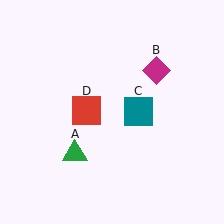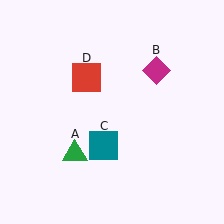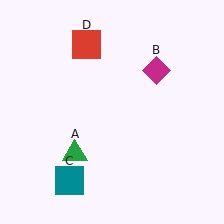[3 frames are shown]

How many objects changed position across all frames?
2 objects changed position: teal square (object C), red square (object D).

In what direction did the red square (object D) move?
The red square (object D) moved up.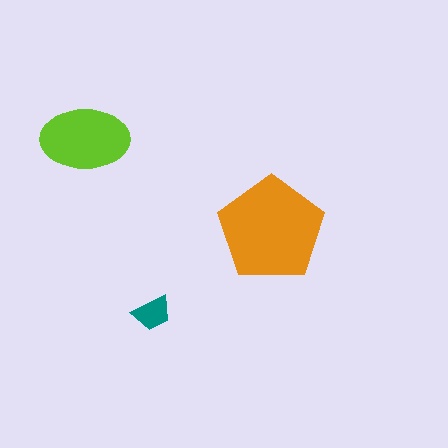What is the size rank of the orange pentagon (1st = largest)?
1st.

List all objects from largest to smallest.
The orange pentagon, the lime ellipse, the teal trapezoid.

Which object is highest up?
The lime ellipse is topmost.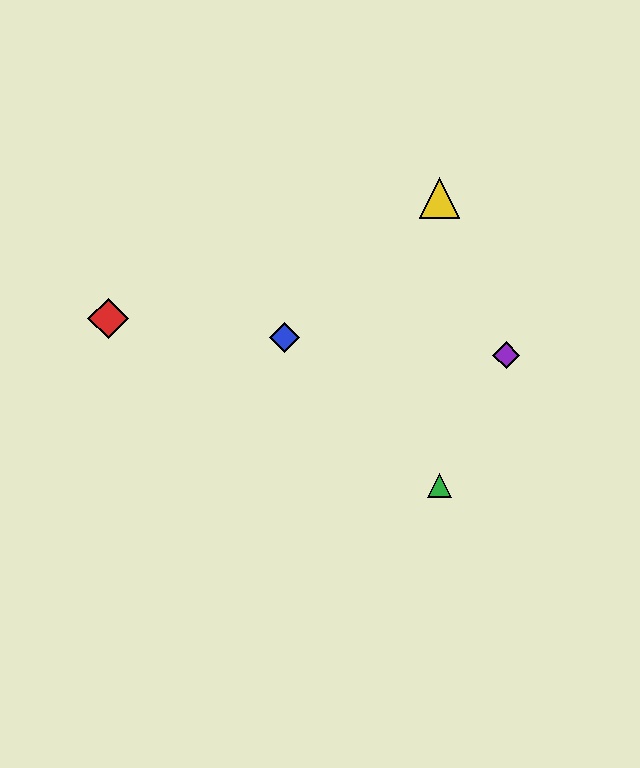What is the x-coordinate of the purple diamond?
The purple diamond is at x≈506.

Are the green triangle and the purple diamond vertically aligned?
No, the green triangle is at x≈439 and the purple diamond is at x≈506.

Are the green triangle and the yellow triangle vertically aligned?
Yes, both are at x≈439.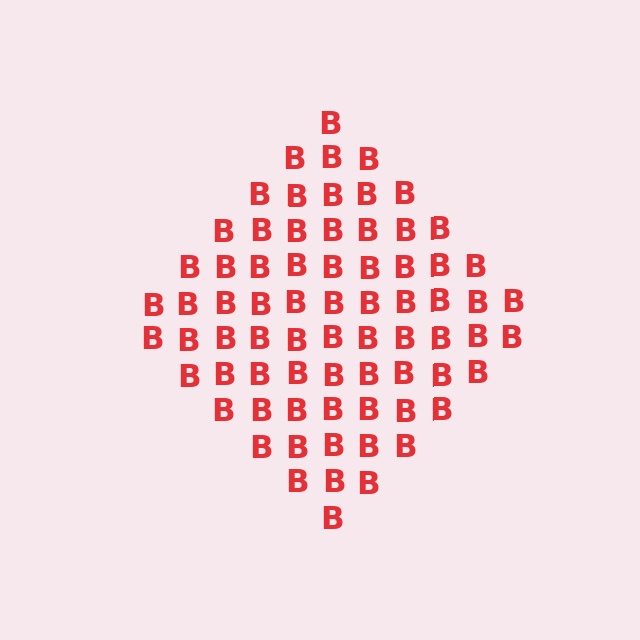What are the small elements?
The small elements are letter B's.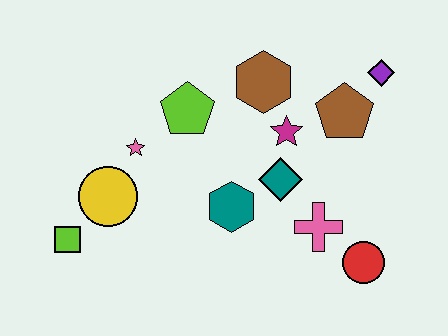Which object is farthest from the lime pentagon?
The red circle is farthest from the lime pentagon.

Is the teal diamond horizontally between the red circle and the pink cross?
No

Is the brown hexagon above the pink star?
Yes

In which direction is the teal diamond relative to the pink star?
The teal diamond is to the right of the pink star.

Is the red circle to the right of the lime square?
Yes